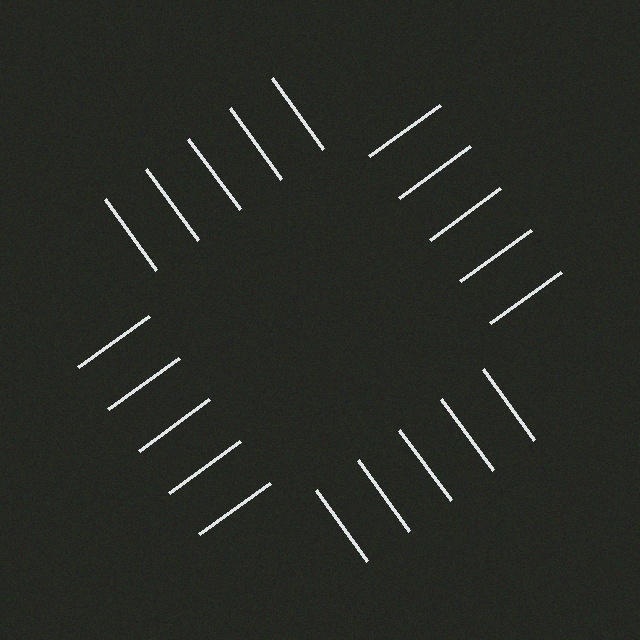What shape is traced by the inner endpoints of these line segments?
An illusory square — the line segments terminate on its edges but no continuous stroke is drawn.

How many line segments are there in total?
20 — 5 along each of the 4 edges.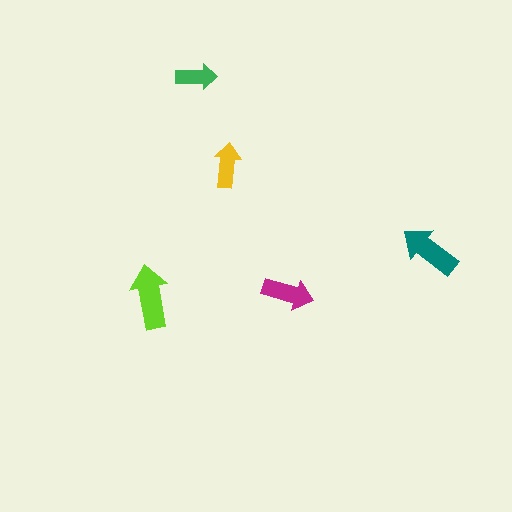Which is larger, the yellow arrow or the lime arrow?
The lime one.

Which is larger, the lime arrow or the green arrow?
The lime one.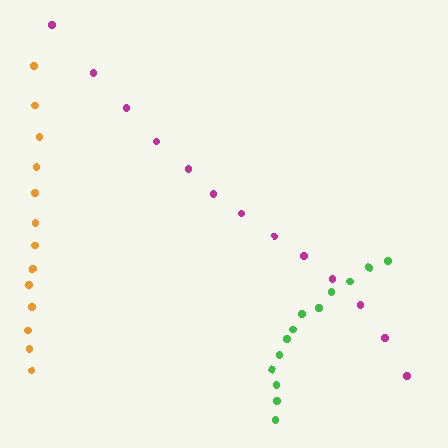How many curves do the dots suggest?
There are 3 distinct paths.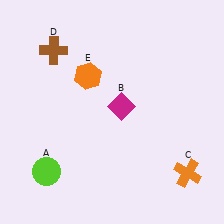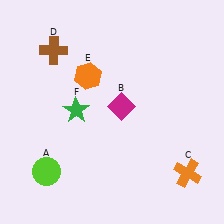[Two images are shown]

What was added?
A green star (F) was added in Image 2.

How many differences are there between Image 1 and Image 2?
There is 1 difference between the two images.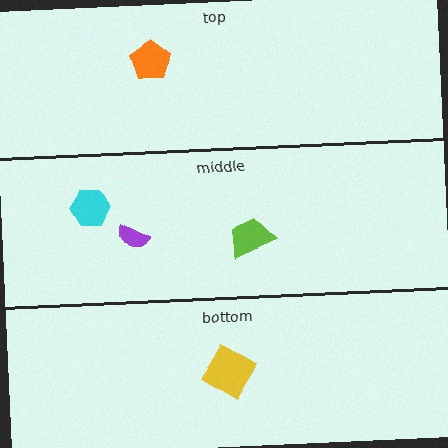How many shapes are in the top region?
1.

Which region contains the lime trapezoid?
The middle region.